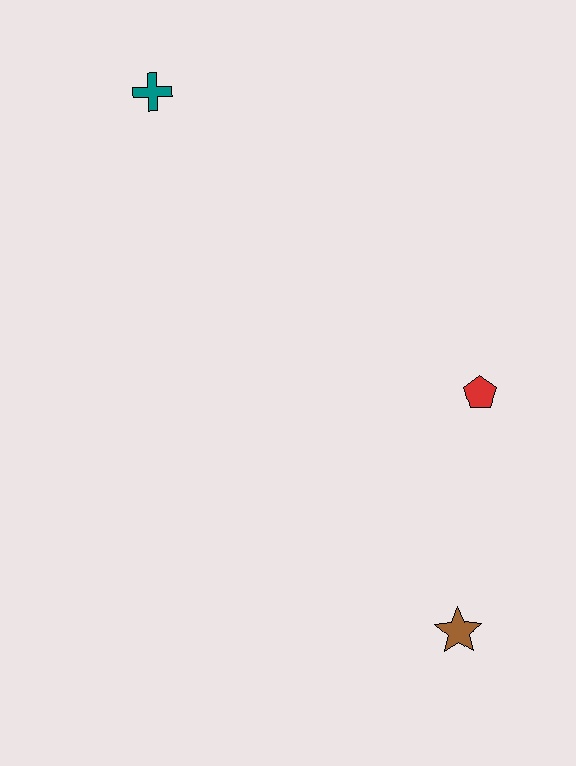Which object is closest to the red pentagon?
The brown star is closest to the red pentagon.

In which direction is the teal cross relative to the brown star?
The teal cross is above the brown star.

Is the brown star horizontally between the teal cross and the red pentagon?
Yes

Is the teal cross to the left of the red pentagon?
Yes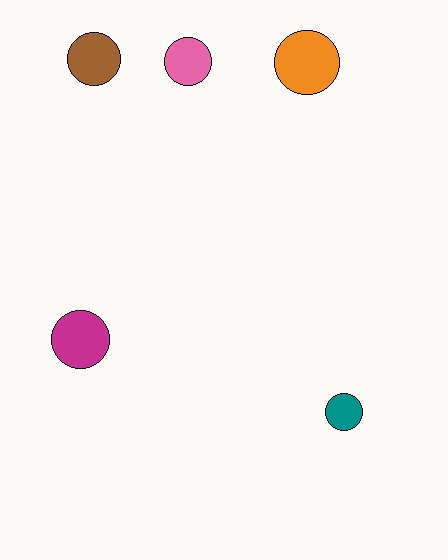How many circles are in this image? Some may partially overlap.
There are 5 circles.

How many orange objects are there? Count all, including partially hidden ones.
There is 1 orange object.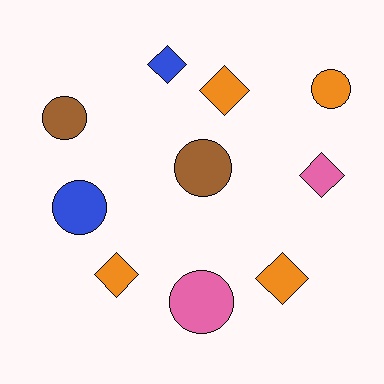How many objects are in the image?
There are 10 objects.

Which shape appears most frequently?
Diamond, with 5 objects.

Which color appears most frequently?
Orange, with 4 objects.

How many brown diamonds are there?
There are no brown diamonds.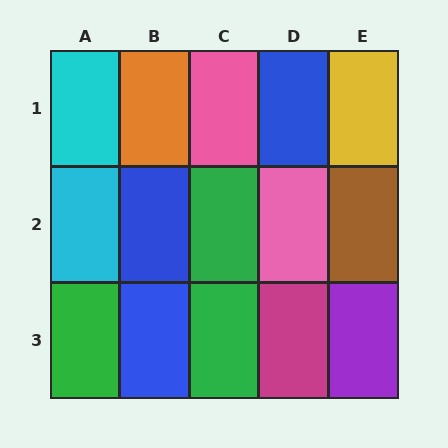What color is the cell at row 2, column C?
Green.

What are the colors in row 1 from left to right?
Cyan, orange, pink, blue, yellow.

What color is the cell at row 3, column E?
Purple.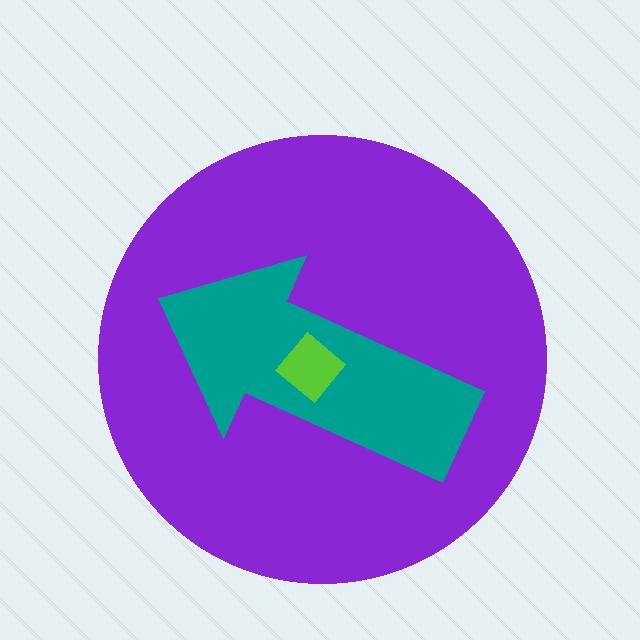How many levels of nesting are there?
3.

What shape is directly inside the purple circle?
The teal arrow.